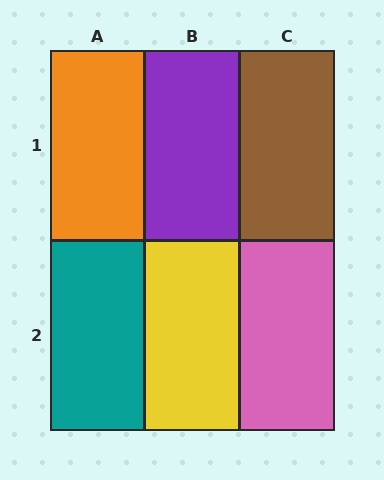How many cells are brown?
1 cell is brown.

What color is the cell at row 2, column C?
Pink.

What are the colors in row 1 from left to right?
Orange, purple, brown.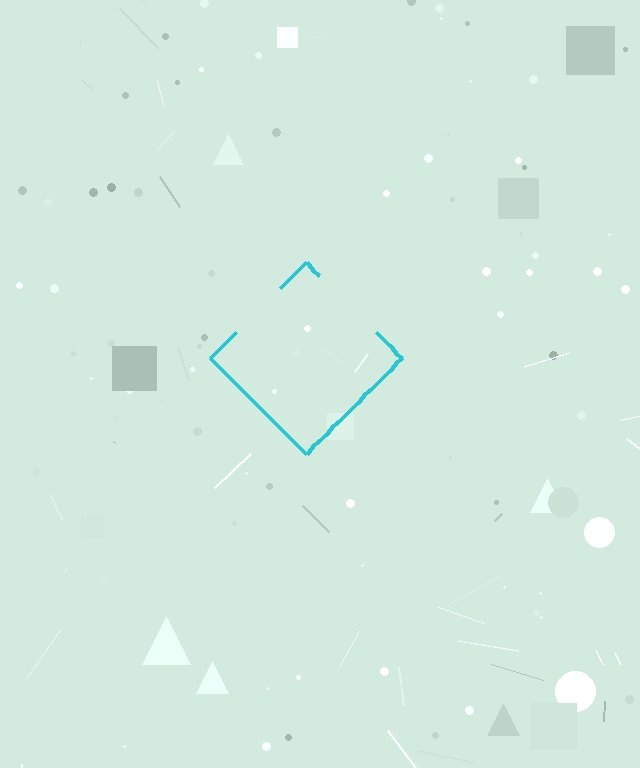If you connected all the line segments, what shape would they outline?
They would outline a diamond.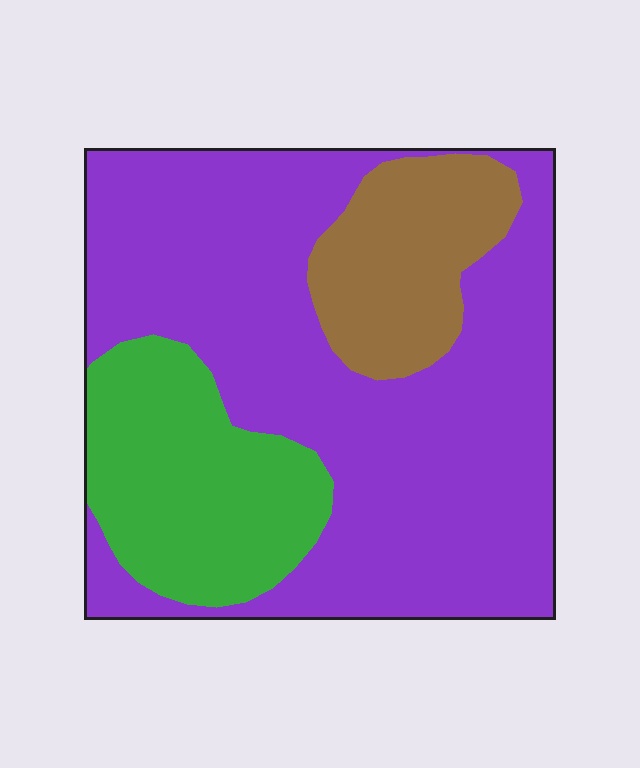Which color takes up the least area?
Brown, at roughly 15%.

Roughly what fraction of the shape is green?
Green covers about 20% of the shape.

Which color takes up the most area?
Purple, at roughly 65%.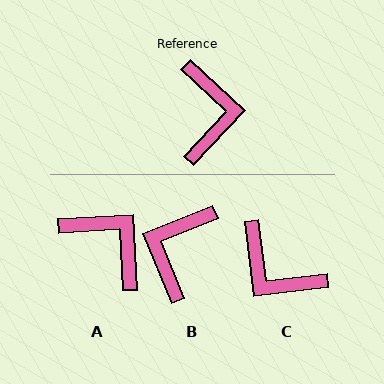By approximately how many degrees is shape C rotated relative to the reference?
Approximately 130 degrees clockwise.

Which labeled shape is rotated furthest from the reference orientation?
B, about 156 degrees away.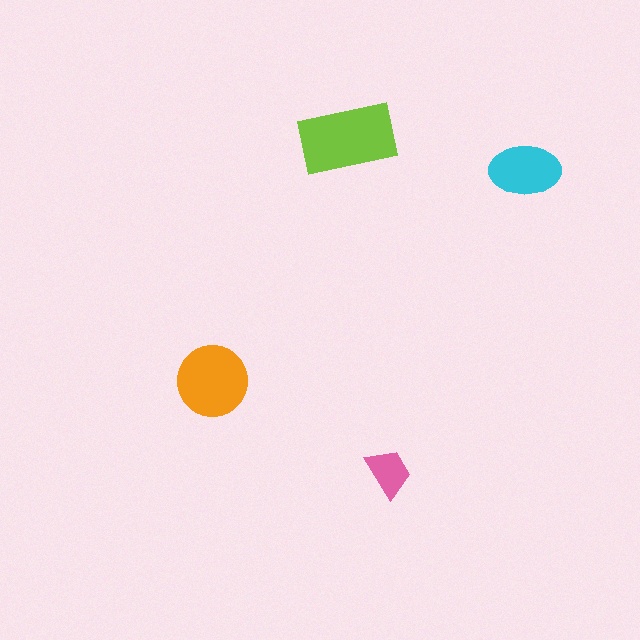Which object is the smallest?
The pink trapezoid.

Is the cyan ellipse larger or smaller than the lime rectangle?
Smaller.